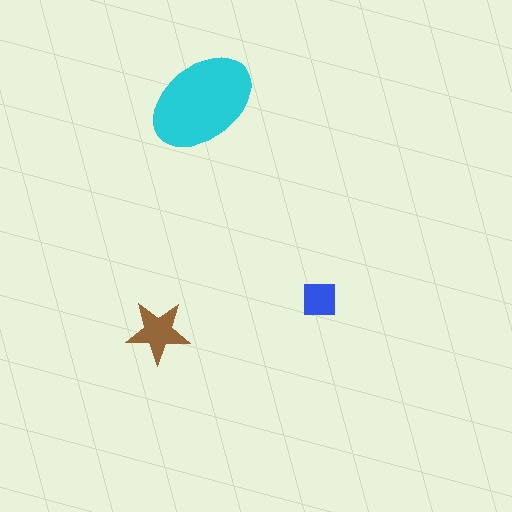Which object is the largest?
The cyan ellipse.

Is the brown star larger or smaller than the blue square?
Larger.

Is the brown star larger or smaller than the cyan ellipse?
Smaller.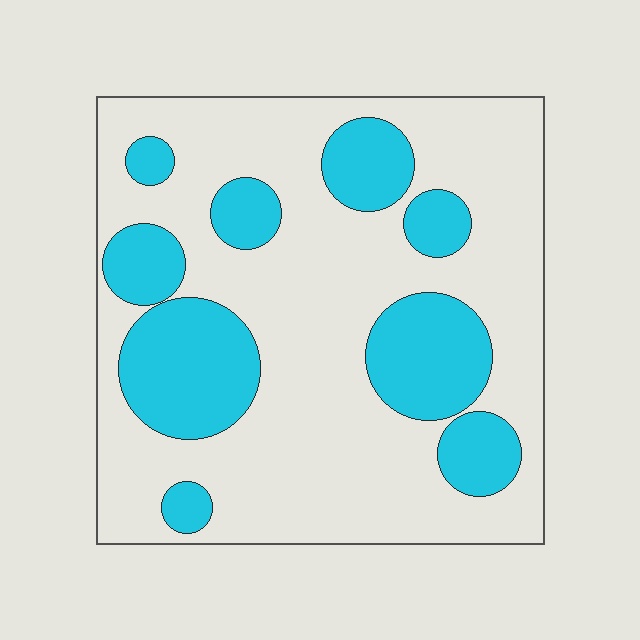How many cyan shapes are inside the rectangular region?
9.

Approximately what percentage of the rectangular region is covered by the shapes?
Approximately 30%.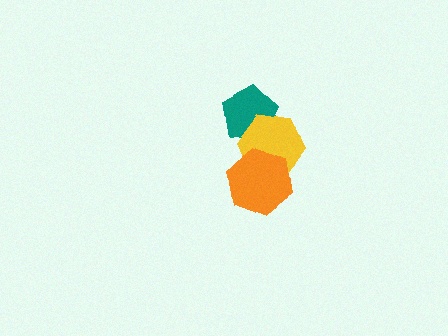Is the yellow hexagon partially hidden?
Yes, it is partially covered by another shape.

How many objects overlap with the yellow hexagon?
2 objects overlap with the yellow hexagon.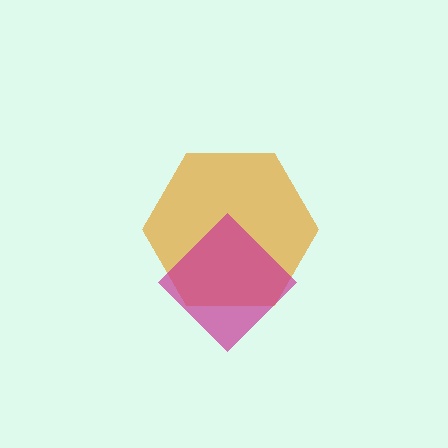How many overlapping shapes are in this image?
There are 2 overlapping shapes in the image.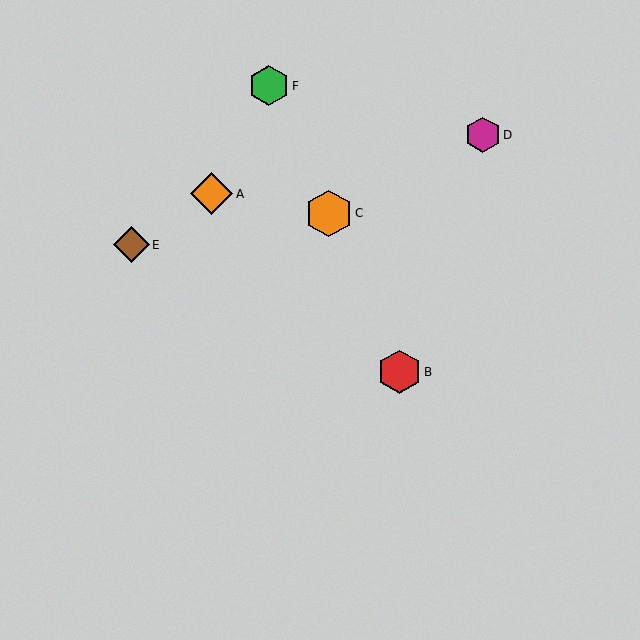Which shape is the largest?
The orange hexagon (labeled C) is the largest.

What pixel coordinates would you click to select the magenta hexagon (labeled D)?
Click at (483, 135) to select the magenta hexagon D.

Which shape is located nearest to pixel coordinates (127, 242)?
The brown diamond (labeled E) at (131, 245) is nearest to that location.